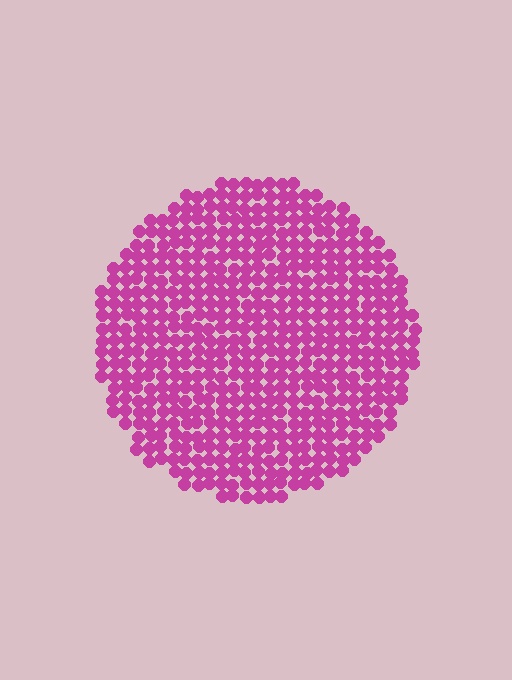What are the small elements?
The small elements are circles.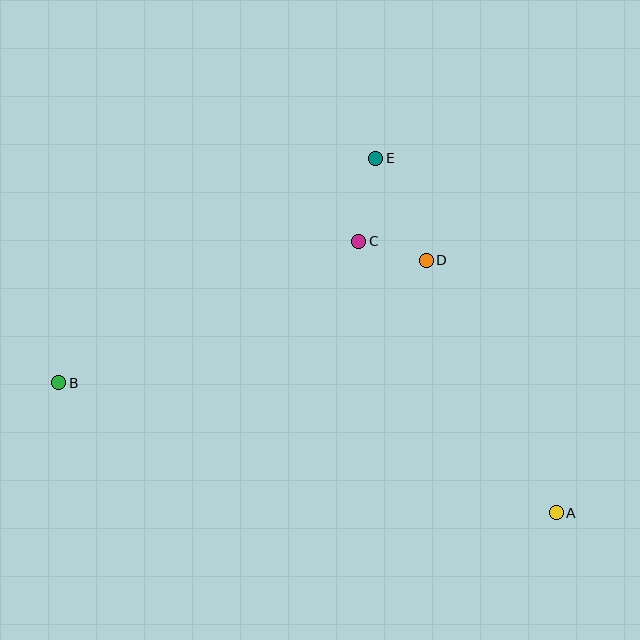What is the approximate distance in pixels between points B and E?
The distance between B and E is approximately 388 pixels.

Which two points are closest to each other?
Points C and D are closest to each other.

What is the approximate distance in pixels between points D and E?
The distance between D and E is approximately 113 pixels.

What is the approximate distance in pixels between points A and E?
The distance between A and E is approximately 398 pixels.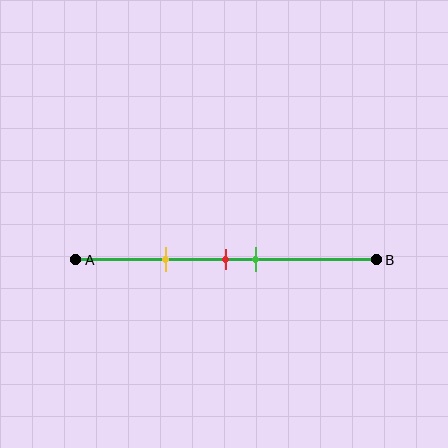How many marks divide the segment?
There are 3 marks dividing the segment.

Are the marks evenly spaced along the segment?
No, the marks are not evenly spaced.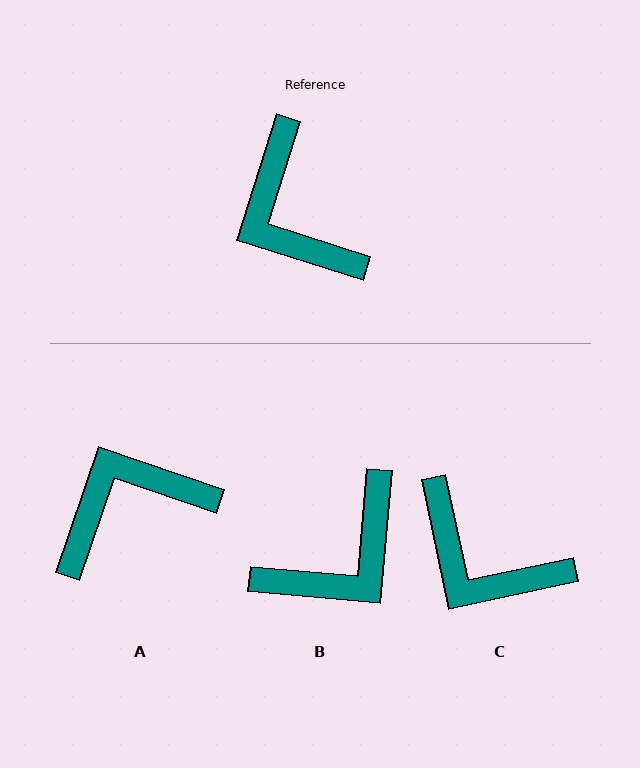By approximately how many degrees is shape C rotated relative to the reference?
Approximately 30 degrees counter-clockwise.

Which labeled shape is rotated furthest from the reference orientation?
B, about 103 degrees away.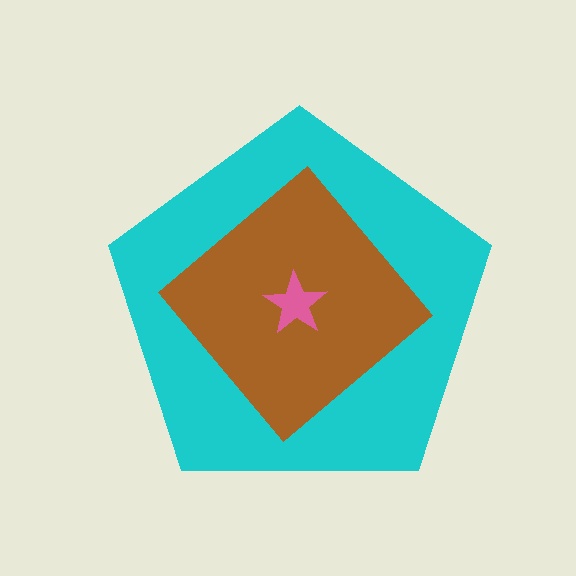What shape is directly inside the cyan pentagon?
The brown diamond.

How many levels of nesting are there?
3.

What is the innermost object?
The pink star.